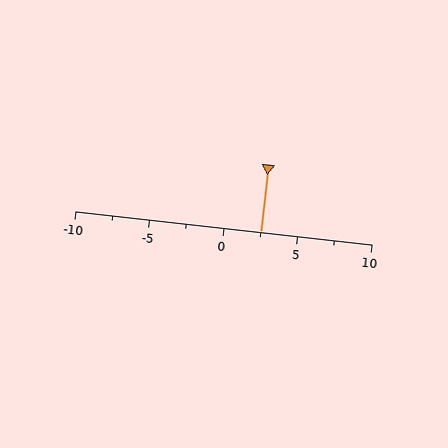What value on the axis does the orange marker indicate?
The marker indicates approximately 2.5.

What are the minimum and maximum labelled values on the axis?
The axis runs from -10 to 10.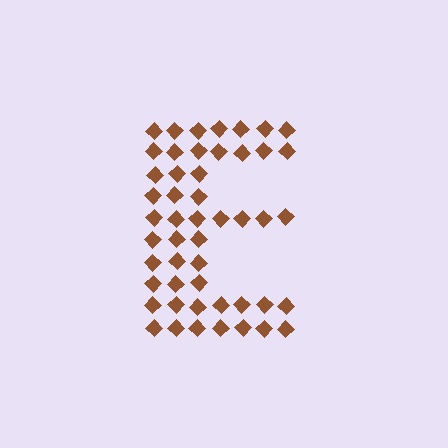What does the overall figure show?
The overall figure shows the letter E.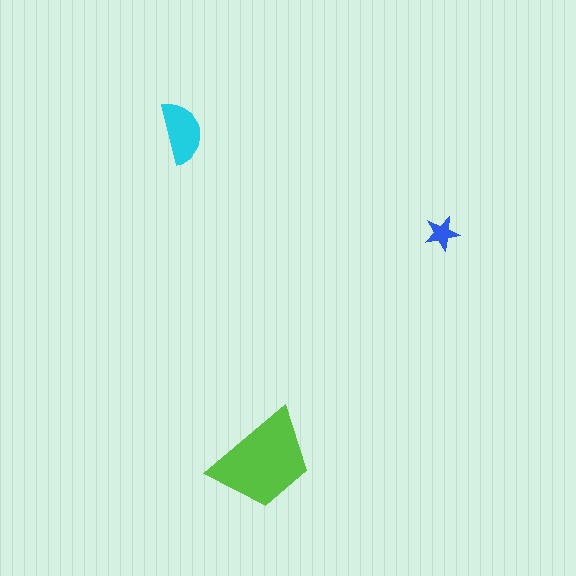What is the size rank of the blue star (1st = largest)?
3rd.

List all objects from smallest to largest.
The blue star, the cyan semicircle, the lime trapezoid.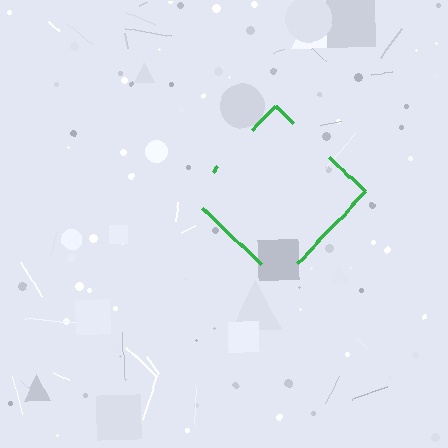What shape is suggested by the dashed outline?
The dashed outline suggests a diamond.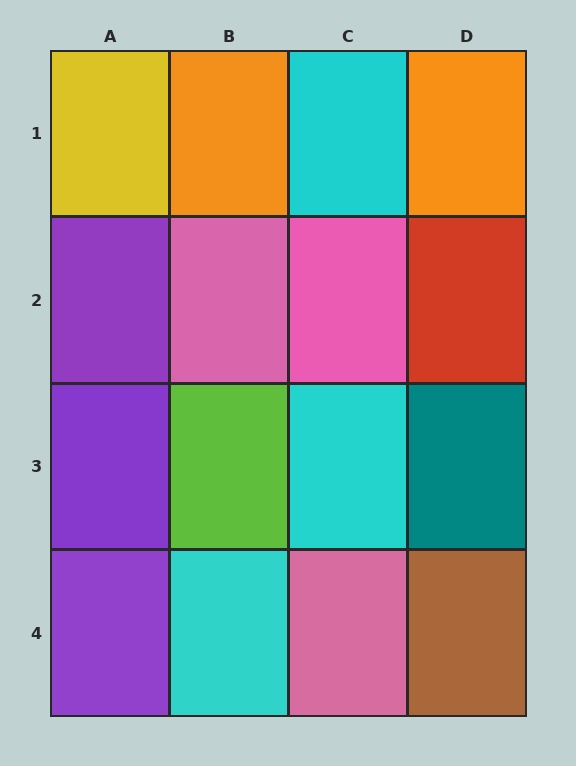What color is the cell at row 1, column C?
Cyan.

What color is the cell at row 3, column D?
Teal.